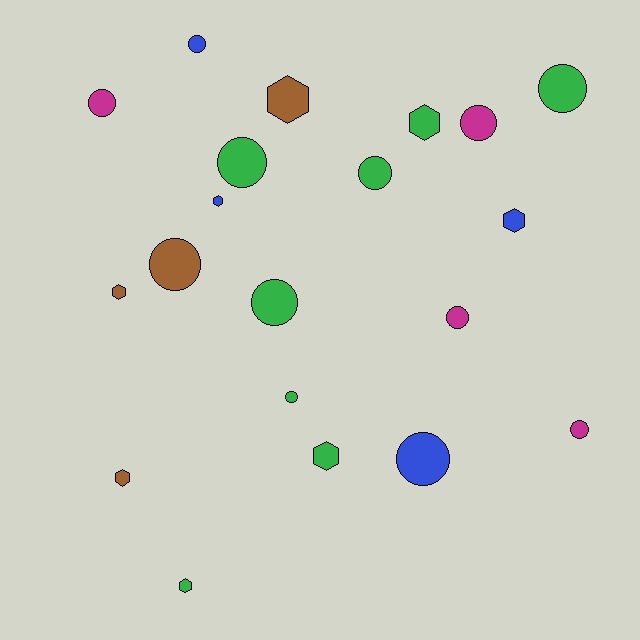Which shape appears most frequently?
Circle, with 12 objects.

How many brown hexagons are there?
There are 3 brown hexagons.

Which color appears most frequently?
Green, with 8 objects.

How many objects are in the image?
There are 20 objects.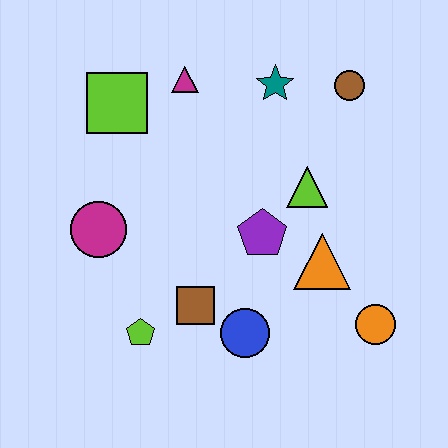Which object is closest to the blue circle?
The brown square is closest to the blue circle.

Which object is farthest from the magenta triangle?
The orange circle is farthest from the magenta triangle.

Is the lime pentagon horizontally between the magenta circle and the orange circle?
Yes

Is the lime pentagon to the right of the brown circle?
No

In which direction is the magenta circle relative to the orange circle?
The magenta circle is to the left of the orange circle.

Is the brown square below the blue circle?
No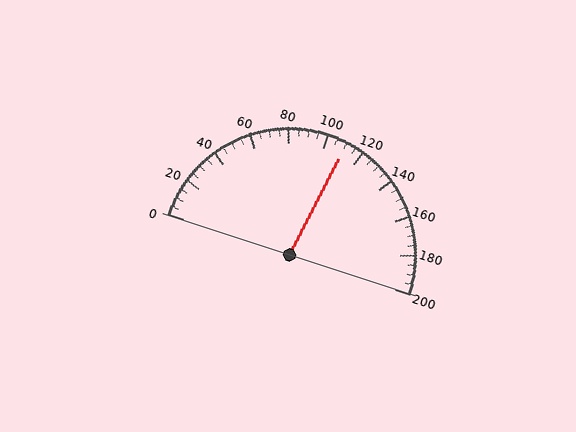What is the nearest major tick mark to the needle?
The nearest major tick mark is 120.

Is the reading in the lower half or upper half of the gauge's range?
The reading is in the upper half of the range (0 to 200).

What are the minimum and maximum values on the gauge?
The gauge ranges from 0 to 200.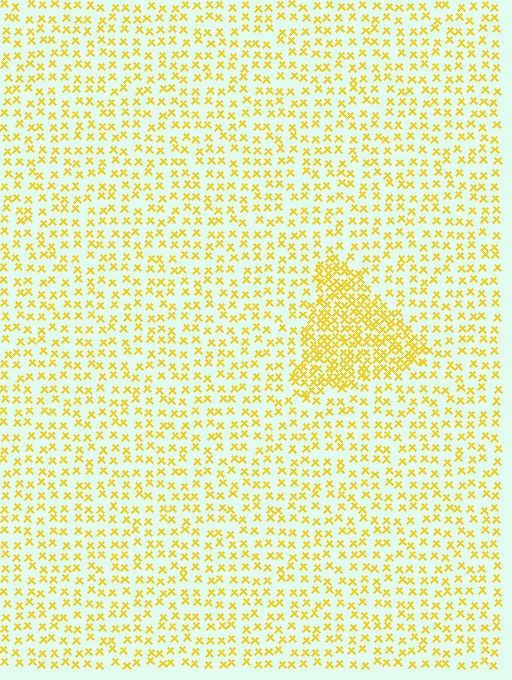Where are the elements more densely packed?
The elements are more densely packed inside the triangle boundary.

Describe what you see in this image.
The image contains small yellow elements arranged at two different densities. A triangle-shaped region is visible where the elements are more densely packed than the surrounding area.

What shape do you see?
I see a triangle.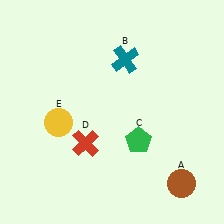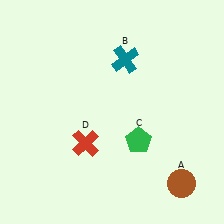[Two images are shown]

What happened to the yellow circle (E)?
The yellow circle (E) was removed in Image 2. It was in the bottom-left area of Image 1.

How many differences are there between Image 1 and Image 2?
There is 1 difference between the two images.